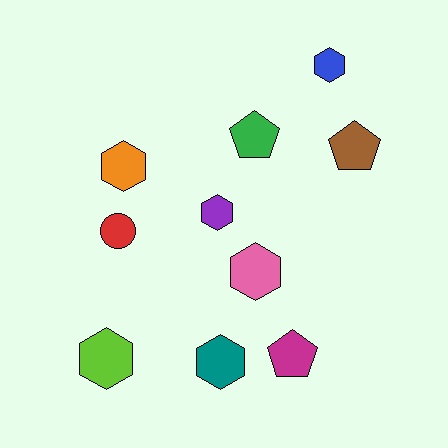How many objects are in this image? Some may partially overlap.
There are 10 objects.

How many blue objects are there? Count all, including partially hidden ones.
There is 1 blue object.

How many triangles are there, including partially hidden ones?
There are no triangles.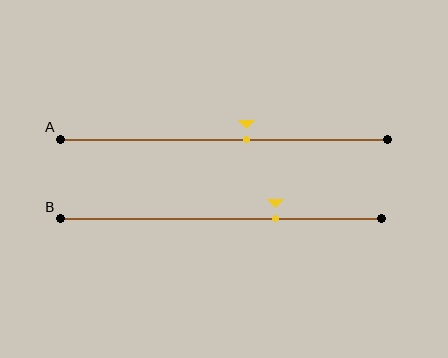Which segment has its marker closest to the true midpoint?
Segment A has its marker closest to the true midpoint.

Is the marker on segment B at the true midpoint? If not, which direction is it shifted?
No, the marker on segment B is shifted to the right by about 17% of the segment length.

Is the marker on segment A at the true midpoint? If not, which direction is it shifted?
No, the marker on segment A is shifted to the right by about 7% of the segment length.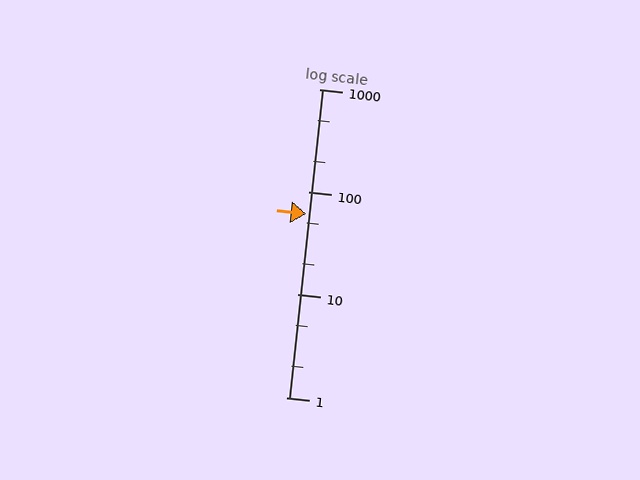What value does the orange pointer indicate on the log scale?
The pointer indicates approximately 61.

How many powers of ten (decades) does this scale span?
The scale spans 3 decades, from 1 to 1000.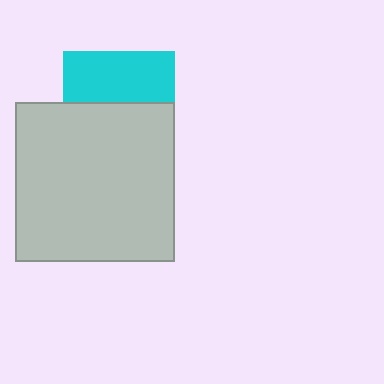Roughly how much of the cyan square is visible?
A small part of it is visible (roughly 45%).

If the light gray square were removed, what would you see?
You would see the complete cyan square.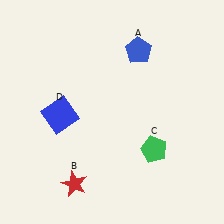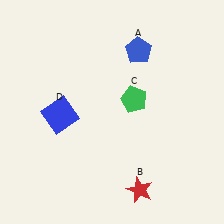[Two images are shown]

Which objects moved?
The objects that moved are: the red star (B), the green pentagon (C).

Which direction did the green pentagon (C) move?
The green pentagon (C) moved up.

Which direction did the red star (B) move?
The red star (B) moved right.